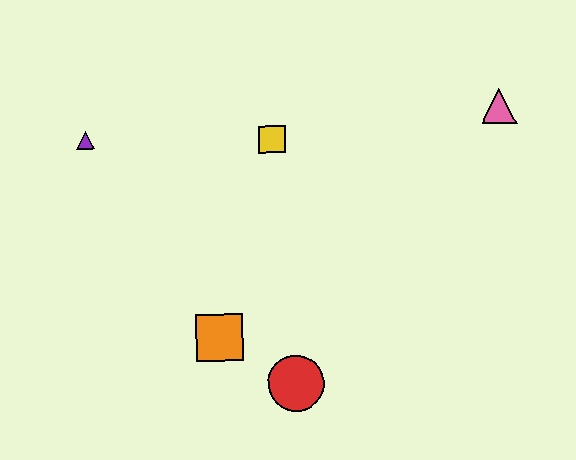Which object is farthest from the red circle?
The pink triangle is farthest from the red circle.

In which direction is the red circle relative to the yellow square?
The red circle is below the yellow square.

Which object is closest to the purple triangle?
The yellow square is closest to the purple triangle.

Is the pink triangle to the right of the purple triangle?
Yes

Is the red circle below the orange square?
Yes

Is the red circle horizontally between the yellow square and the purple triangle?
No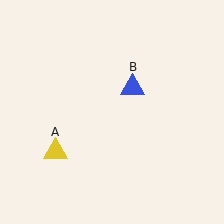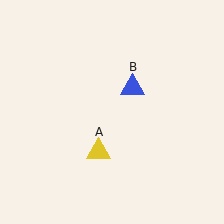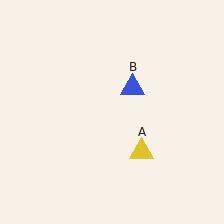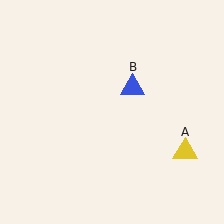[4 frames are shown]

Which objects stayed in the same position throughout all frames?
Blue triangle (object B) remained stationary.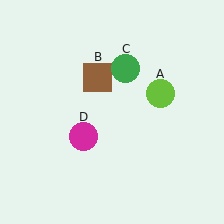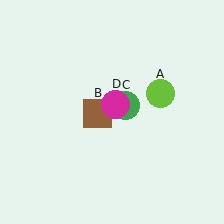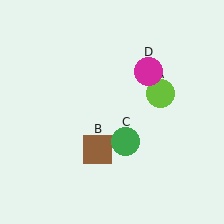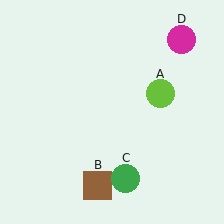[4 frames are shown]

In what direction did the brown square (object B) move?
The brown square (object B) moved down.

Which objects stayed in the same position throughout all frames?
Lime circle (object A) remained stationary.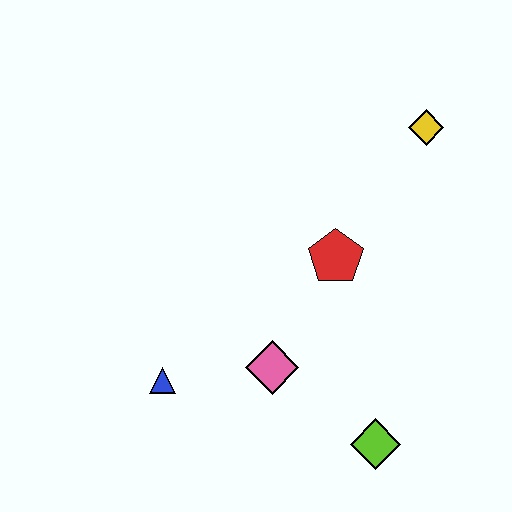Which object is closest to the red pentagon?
The pink diamond is closest to the red pentagon.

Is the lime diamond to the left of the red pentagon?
No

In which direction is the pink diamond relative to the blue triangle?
The pink diamond is to the right of the blue triangle.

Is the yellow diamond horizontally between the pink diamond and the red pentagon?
No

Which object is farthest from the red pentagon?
The blue triangle is farthest from the red pentagon.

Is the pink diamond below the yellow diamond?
Yes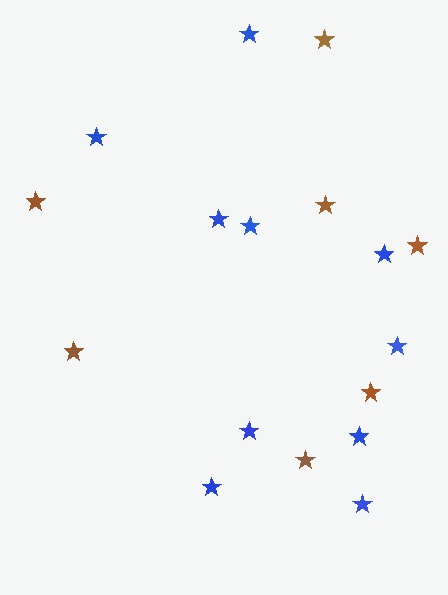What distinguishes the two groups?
There are 2 groups: one group of brown stars (7) and one group of blue stars (10).